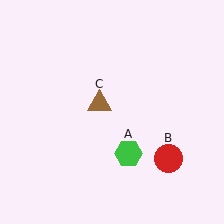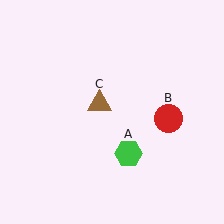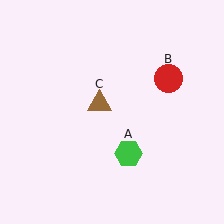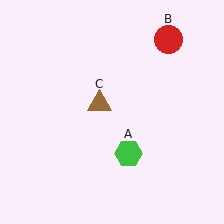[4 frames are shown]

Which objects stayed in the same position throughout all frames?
Green hexagon (object A) and brown triangle (object C) remained stationary.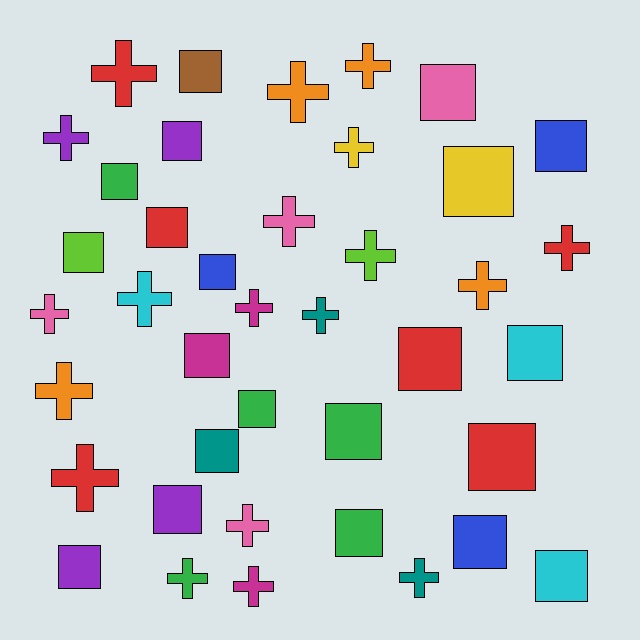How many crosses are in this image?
There are 19 crosses.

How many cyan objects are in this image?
There are 3 cyan objects.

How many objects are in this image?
There are 40 objects.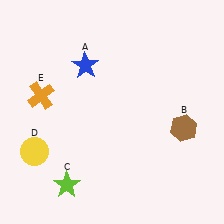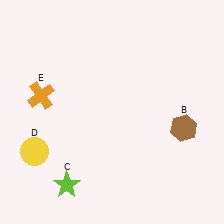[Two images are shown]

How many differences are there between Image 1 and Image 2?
There is 1 difference between the two images.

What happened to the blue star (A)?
The blue star (A) was removed in Image 2. It was in the top-left area of Image 1.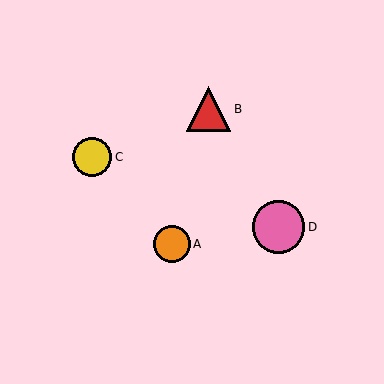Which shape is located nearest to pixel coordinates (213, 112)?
The red triangle (labeled B) at (209, 109) is nearest to that location.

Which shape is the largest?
The pink circle (labeled D) is the largest.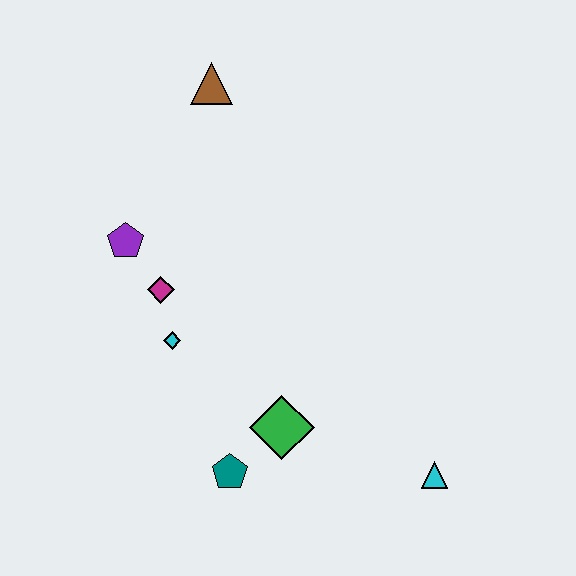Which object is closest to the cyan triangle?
The green diamond is closest to the cyan triangle.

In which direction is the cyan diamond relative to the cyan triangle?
The cyan diamond is to the left of the cyan triangle.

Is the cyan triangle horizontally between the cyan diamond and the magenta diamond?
No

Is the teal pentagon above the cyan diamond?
No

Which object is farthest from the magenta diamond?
The cyan triangle is farthest from the magenta diamond.